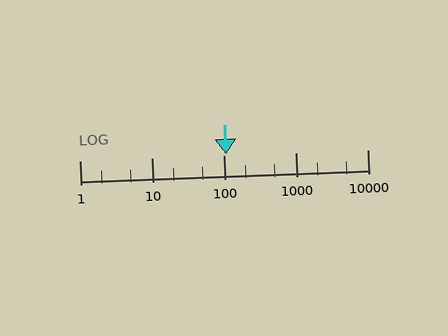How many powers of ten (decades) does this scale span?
The scale spans 4 decades, from 1 to 10000.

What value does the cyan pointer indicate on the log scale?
The pointer indicates approximately 110.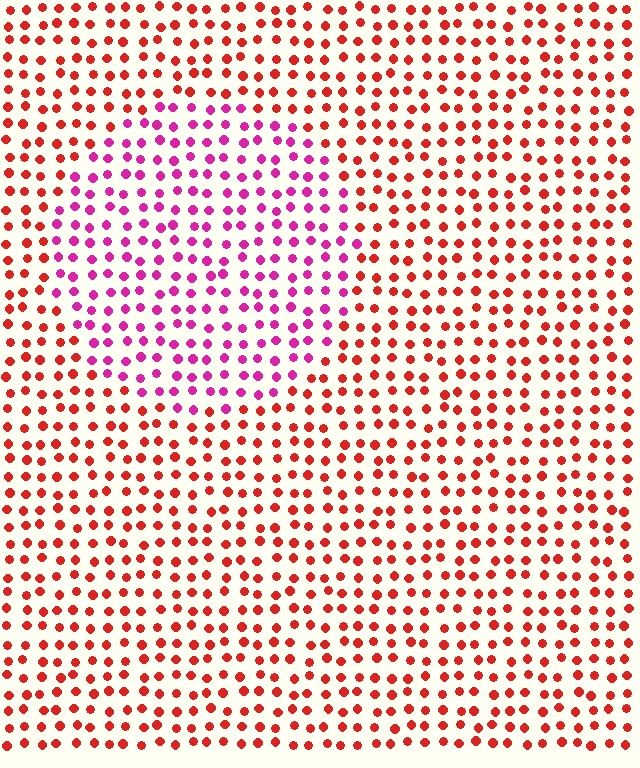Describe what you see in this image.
The image is filled with small red elements in a uniform arrangement. A circle-shaped region is visible where the elements are tinted to a slightly different hue, forming a subtle color boundary.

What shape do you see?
I see a circle.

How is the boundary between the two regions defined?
The boundary is defined purely by a slight shift in hue (about 44 degrees). Spacing, size, and orientation are identical on both sides.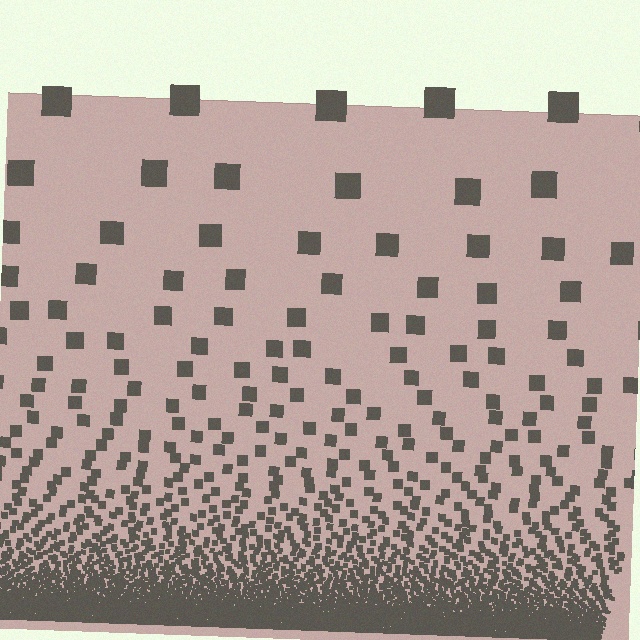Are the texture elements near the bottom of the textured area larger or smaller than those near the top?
Smaller. The gradient is inverted — elements near the bottom are smaller and denser.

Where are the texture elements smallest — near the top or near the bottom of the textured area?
Near the bottom.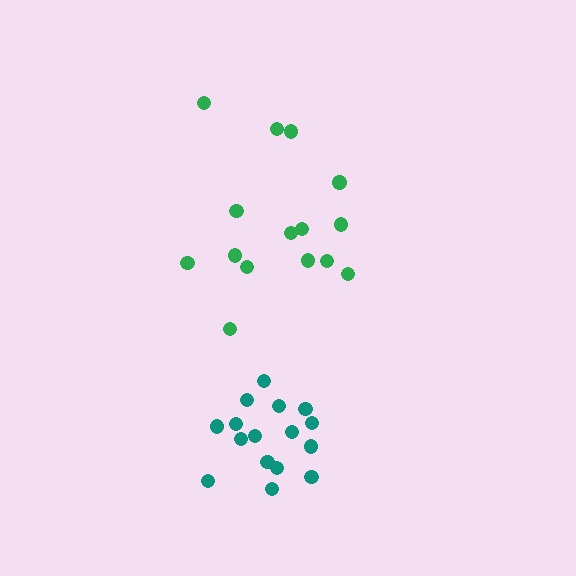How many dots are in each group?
Group 1: 15 dots, Group 2: 16 dots (31 total).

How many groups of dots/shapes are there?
There are 2 groups.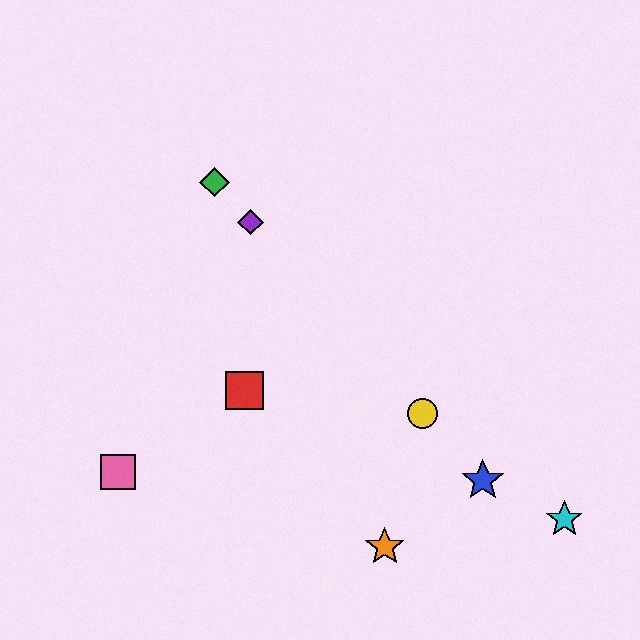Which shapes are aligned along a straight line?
The blue star, the green diamond, the yellow circle, the purple diamond are aligned along a straight line.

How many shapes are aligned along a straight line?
4 shapes (the blue star, the green diamond, the yellow circle, the purple diamond) are aligned along a straight line.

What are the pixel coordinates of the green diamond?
The green diamond is at (214, 182).